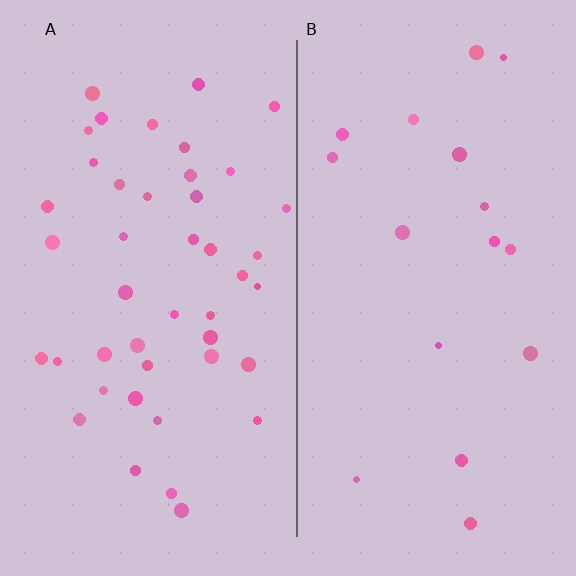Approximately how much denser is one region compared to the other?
Approximately 2.4× — region A over region B.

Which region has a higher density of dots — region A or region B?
A (the left).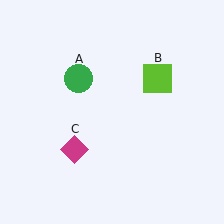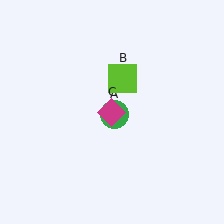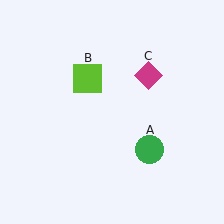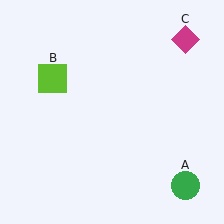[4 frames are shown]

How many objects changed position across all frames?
3 objects changed position: green circle (object A), lime square (object B), magenta diamond (object C).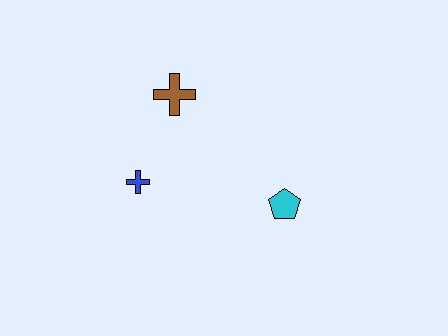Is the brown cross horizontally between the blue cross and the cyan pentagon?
Yes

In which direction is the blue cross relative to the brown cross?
The blue cross is below the brown cross.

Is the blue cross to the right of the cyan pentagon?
No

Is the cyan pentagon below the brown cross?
Yes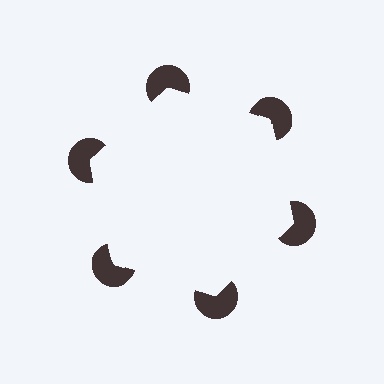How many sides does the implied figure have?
6 sides.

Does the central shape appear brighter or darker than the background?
It typically appears slightly brighter than the background, even though no actual brightness change is drawn.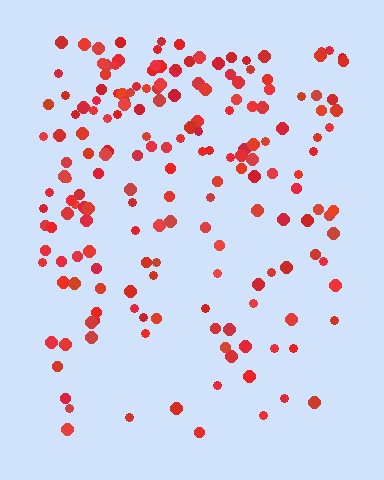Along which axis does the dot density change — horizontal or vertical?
Vertical.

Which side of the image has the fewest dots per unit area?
The bottom.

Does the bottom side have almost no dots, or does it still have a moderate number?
Still a moderate number, just noticeably fewer than the top.